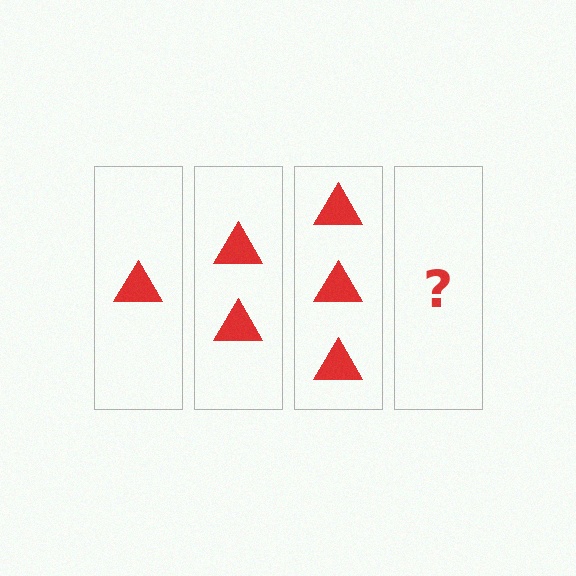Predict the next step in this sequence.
The next step is 4 triangles.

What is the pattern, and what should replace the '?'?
The pattern is that each step adds one more triangle. The '?' should be 4 triangles.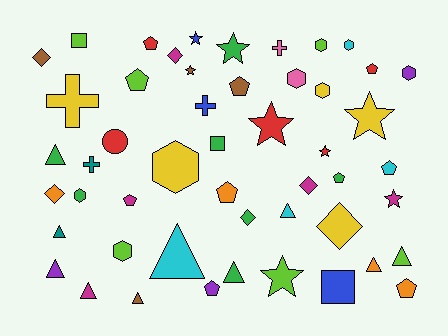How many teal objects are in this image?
There are 2 teal objects.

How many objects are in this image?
There are 50 objects.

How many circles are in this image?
There is 1 circle.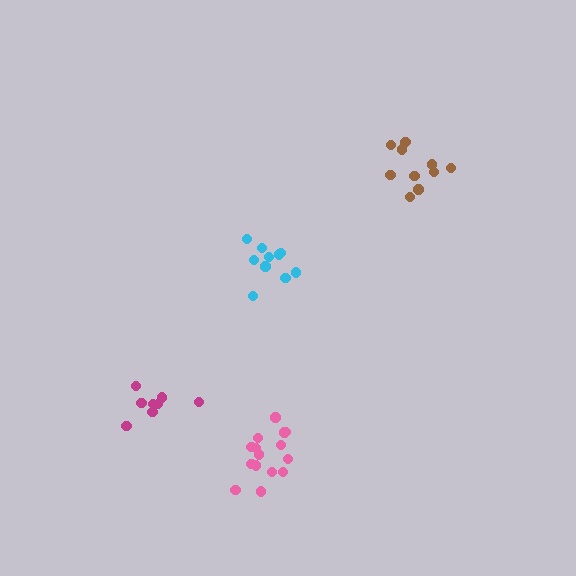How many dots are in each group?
Group 1: 15 dots, Group 2: 10 dots, Group 3: 9 dots, Group 4: 10 dots (44 total).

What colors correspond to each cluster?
The clusters are colored: pink, cyan, magenta, brown.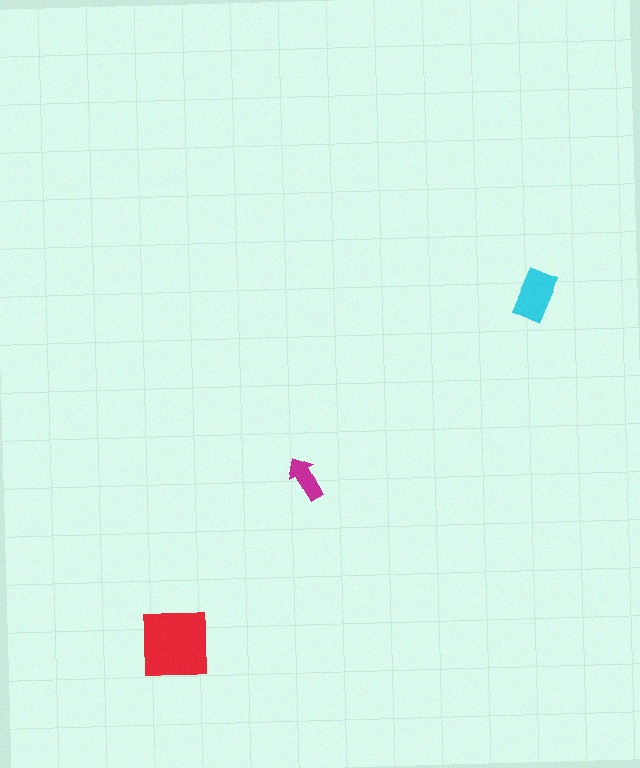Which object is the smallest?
The magenta arrow.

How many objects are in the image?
There are 3 objects in the image.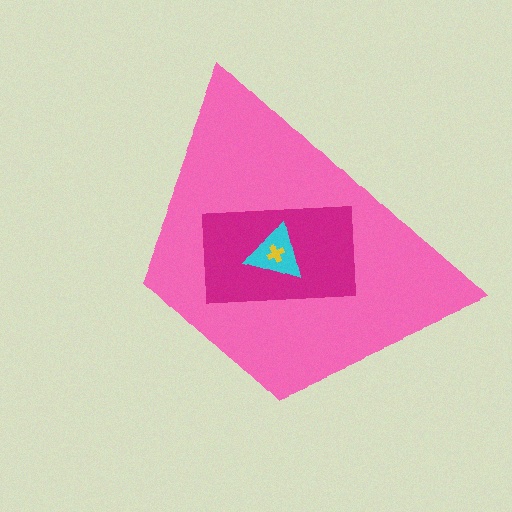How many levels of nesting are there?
4.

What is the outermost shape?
The pink trapezoid.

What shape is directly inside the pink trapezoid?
The magenta rectangle.